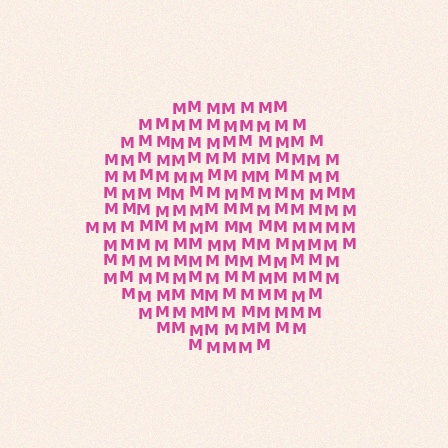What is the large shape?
The large shape is a circle.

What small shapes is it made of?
It is made of small letter M's.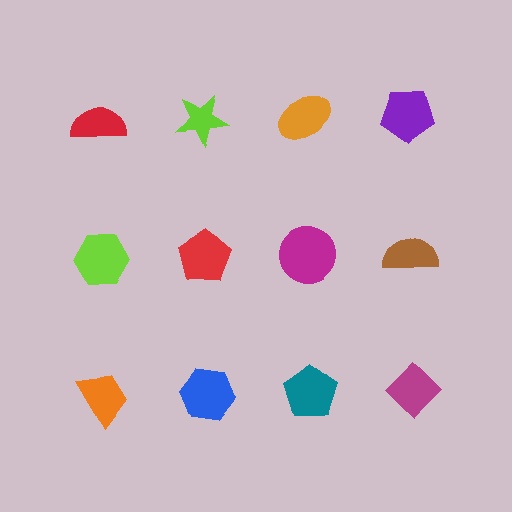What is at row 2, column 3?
A magenta circle.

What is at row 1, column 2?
A lime star.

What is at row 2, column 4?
A brown semicircle.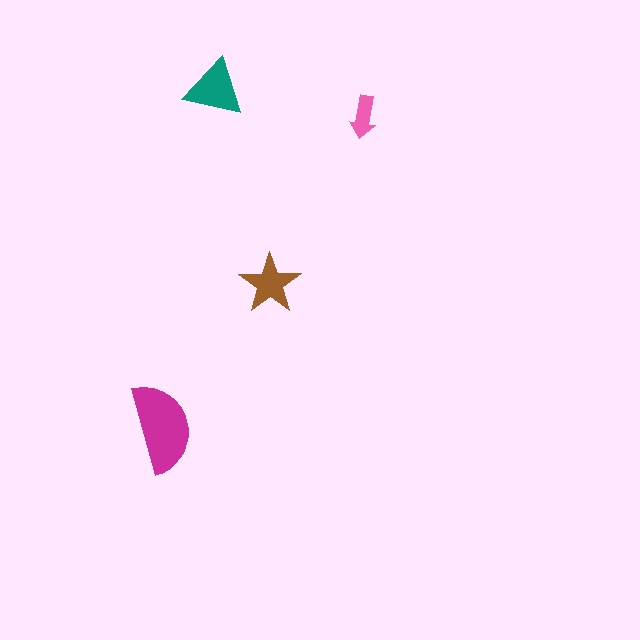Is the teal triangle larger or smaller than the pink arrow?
Larger.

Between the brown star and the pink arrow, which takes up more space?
The brown star.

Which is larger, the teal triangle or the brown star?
The teal triangle.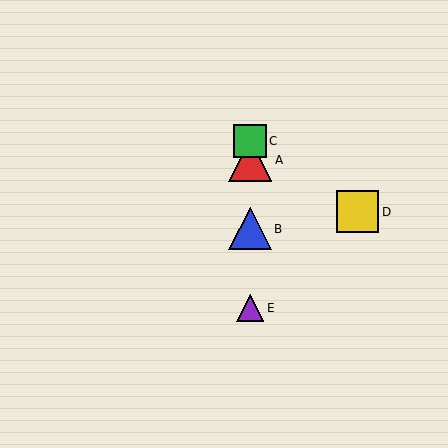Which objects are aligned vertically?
Objects A, B, C, E are aligned vertically.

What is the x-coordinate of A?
Object A is at x≈250.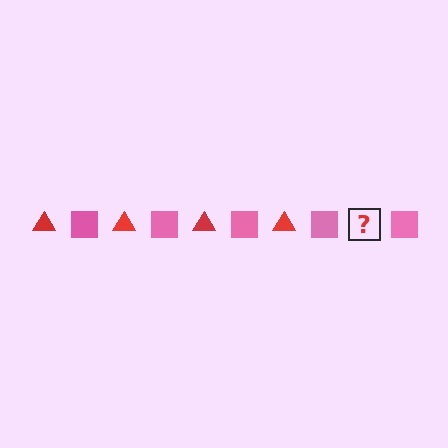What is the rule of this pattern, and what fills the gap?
The rule is that the pattern alternates between red triangle and pink square. The gap should be filled with a red triangle.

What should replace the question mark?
The question mark should be replaced with a red triangle.